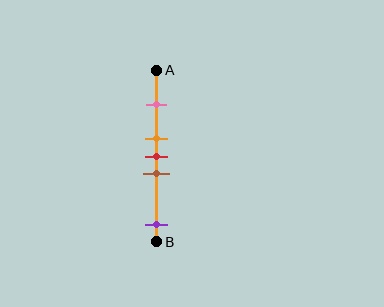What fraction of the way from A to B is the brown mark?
The brown mark is approximately 60% (0.6) of the way from A to B.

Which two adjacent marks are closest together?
The orange and red marks are the closest adjacent pair.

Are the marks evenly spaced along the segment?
No, the marks are not evenly spaced.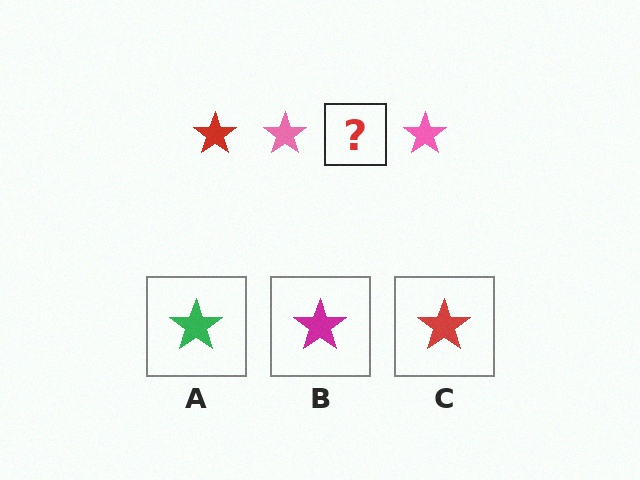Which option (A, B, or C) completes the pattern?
C.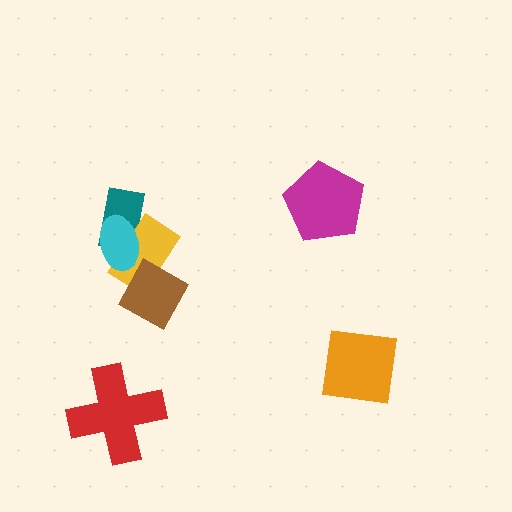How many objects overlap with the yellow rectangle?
3 objects overlap with the yellow rectangle.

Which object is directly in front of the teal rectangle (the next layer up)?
The yellow rectangle is directly in front of the teal rectangle.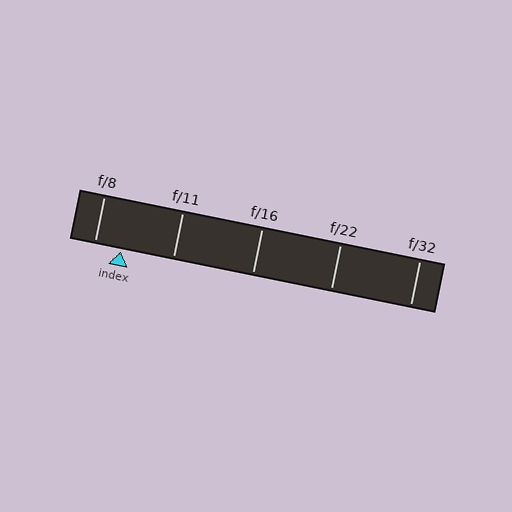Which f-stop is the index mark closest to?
The index mark is closest to f/8.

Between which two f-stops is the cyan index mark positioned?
The index mark is between f/8 and f/11.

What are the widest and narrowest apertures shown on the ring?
The widest aperture shown is f/8 and the narrowest is f/32.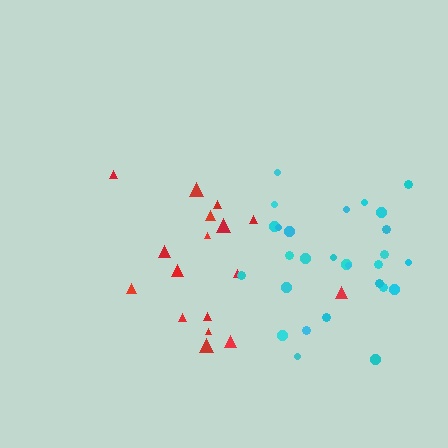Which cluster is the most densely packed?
Cyan.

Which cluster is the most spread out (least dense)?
Red.